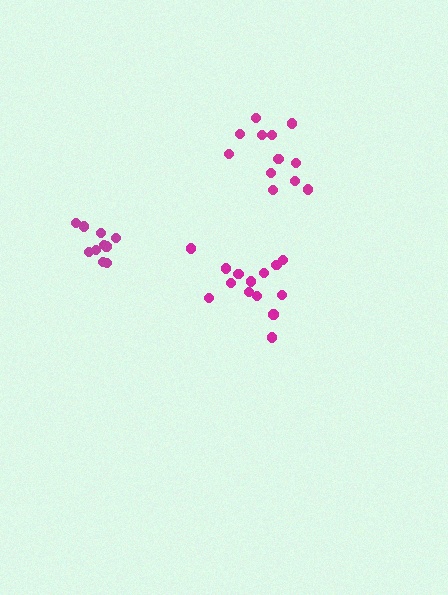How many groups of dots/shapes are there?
There are 3 groups.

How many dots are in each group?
Group 1: 12 dots, Group 2: 14 dots, Group 3: 10 dots (36 total).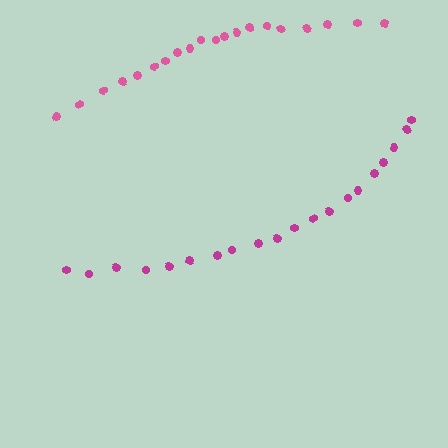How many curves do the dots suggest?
There are 2 distinct paths.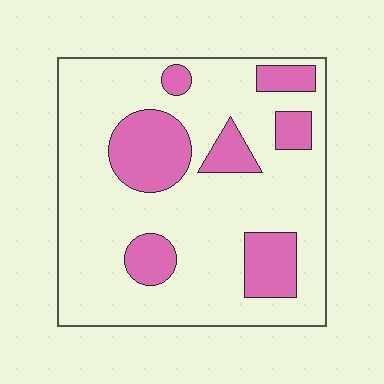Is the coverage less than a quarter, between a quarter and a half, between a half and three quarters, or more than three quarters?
Less than a quarter.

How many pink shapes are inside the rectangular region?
7.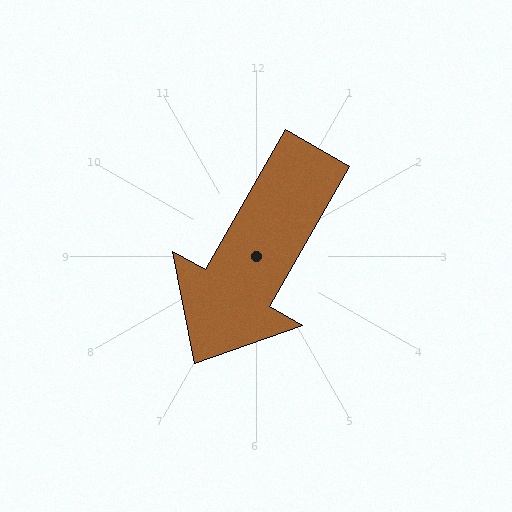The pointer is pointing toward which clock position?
Roughly 7 o'clock.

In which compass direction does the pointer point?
Southwest.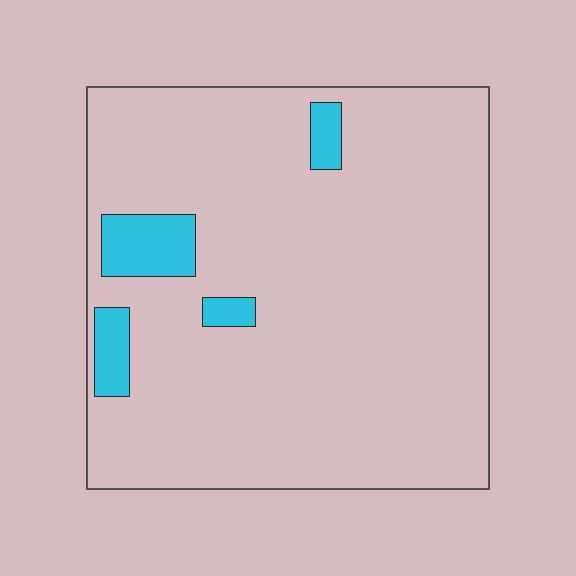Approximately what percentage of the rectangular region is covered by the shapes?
Approximately 10%.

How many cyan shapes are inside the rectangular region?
4.